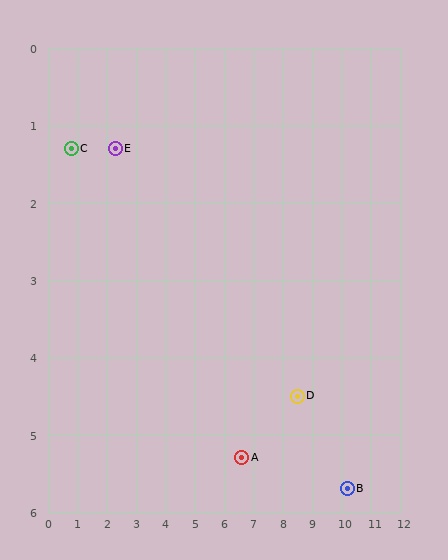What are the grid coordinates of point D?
Point D is at approximately (8.5, 4.5).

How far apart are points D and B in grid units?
Points D and B are about 2.1 grid units apart.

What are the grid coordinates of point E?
Point E is at approximately (2.3, 1.3).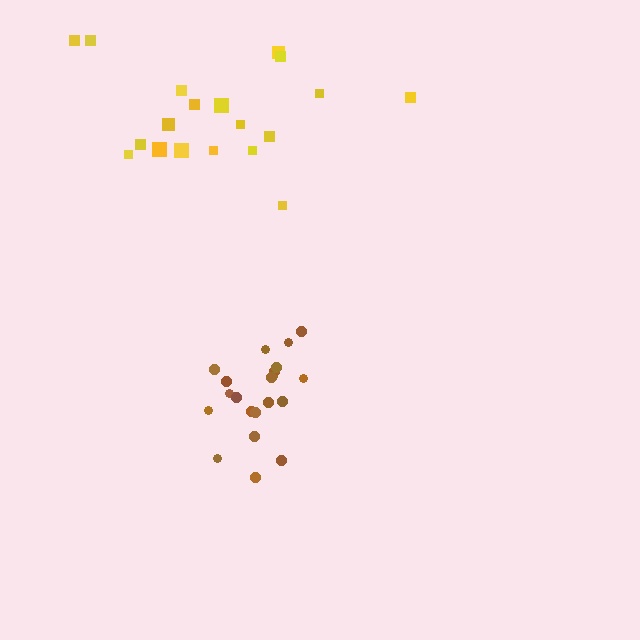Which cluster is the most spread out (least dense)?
Yellow.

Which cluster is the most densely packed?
Brown.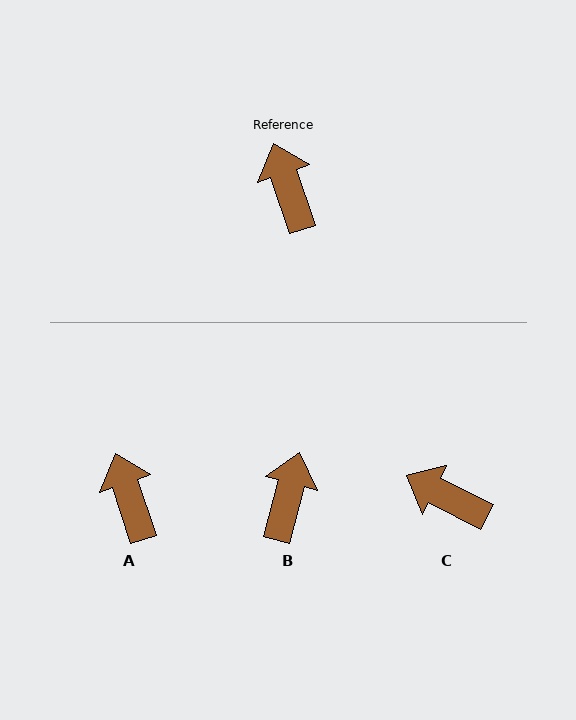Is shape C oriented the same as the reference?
No, it is off by about 45 degrees.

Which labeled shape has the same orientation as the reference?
A.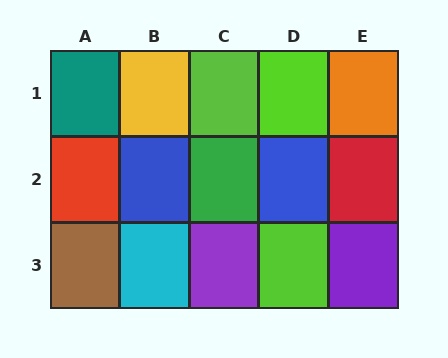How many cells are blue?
2 cells are blue.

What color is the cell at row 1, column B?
Yellow.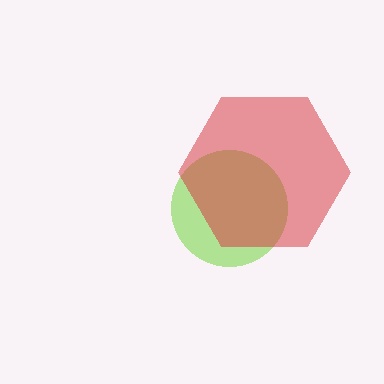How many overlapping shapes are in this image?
There are 2 overlapping shapes in the image.